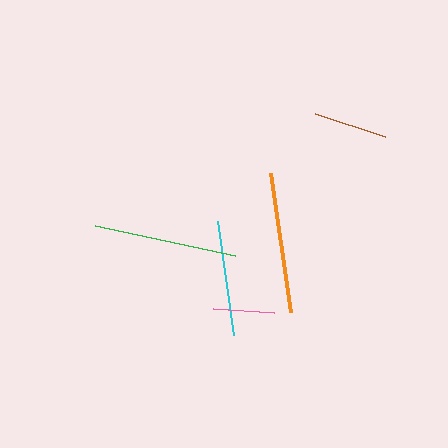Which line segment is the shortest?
The pink line is the shortest at approximately 62 pixels.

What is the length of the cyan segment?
The cyan segment is approximately 114 pixels long.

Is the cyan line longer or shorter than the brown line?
The cyan line is longer than the brown line.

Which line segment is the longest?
The green line is the longest at approximately 144 pixels.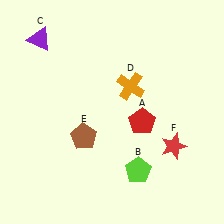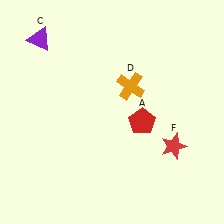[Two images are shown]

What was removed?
The brown pentagon (E), the lime pentagon (B) were removed in Image 2.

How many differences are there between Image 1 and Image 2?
There are 2 differences between the two images.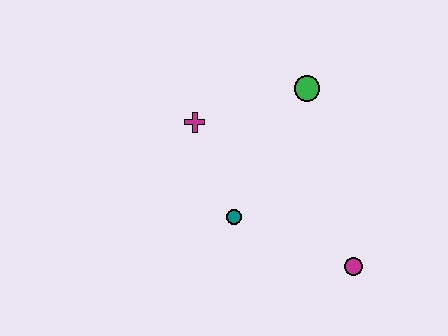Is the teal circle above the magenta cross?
No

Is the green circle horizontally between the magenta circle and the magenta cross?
Yes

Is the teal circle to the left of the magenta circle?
Yes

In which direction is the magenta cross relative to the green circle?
The magenta cross is to the left of the green circle.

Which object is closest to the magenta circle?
The teal circle is closest to the magenta circle.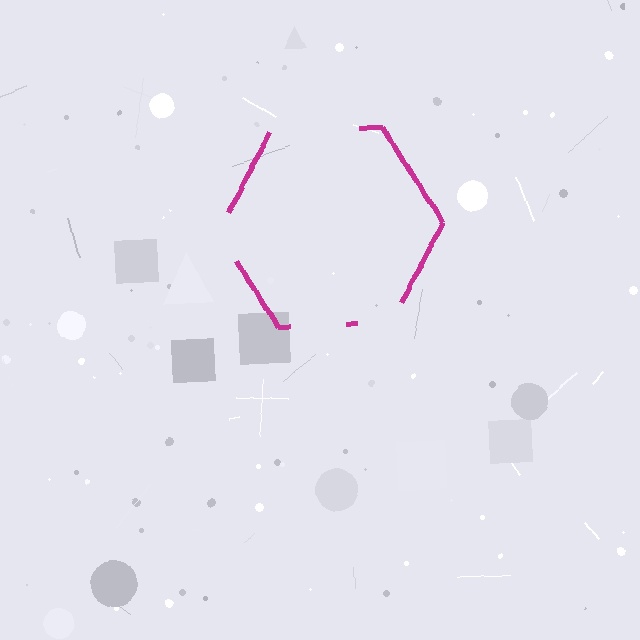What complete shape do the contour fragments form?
The contour fragments form a hexagon.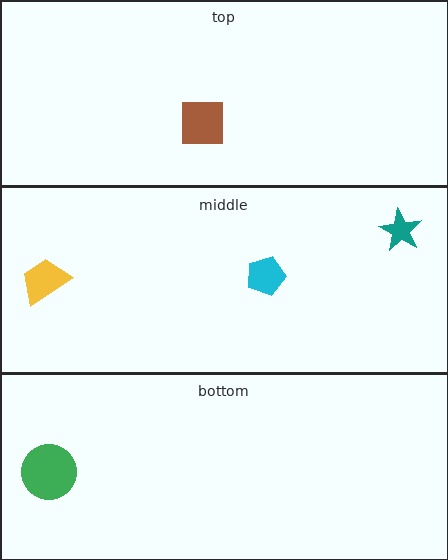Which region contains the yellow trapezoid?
The middle region.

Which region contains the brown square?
The top region.